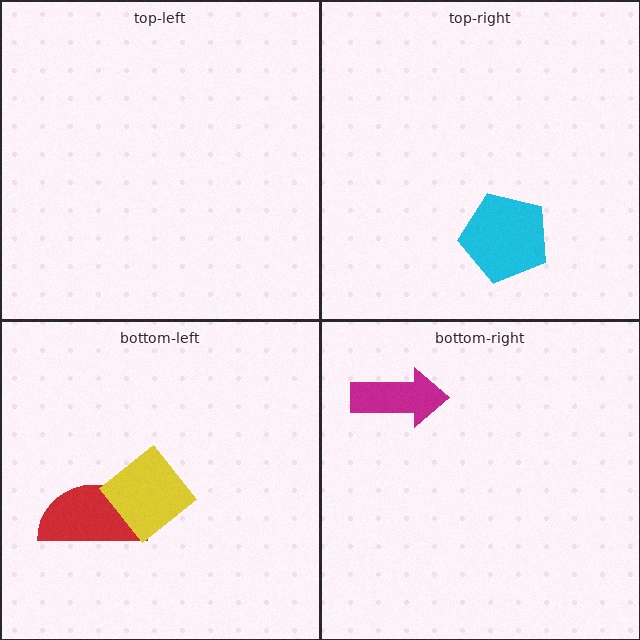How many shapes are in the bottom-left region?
2.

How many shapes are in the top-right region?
1.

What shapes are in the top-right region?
The cyan pentagon.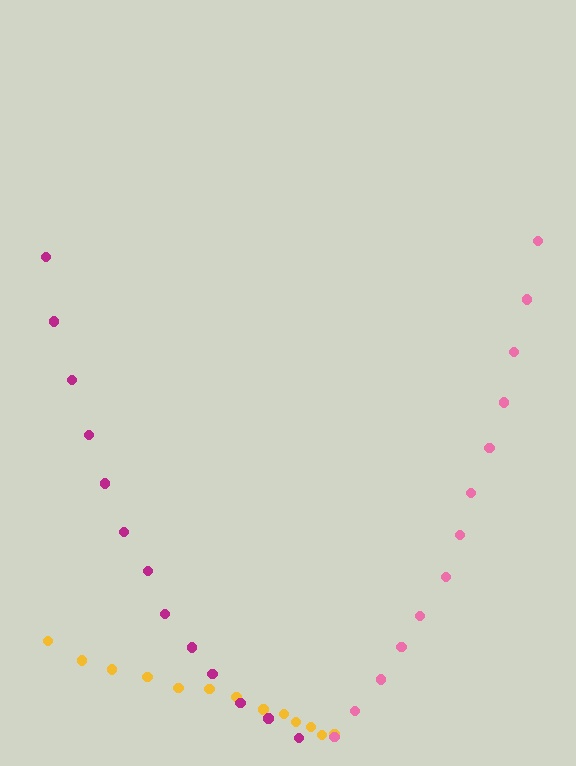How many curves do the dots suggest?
There are 3 distinct paths.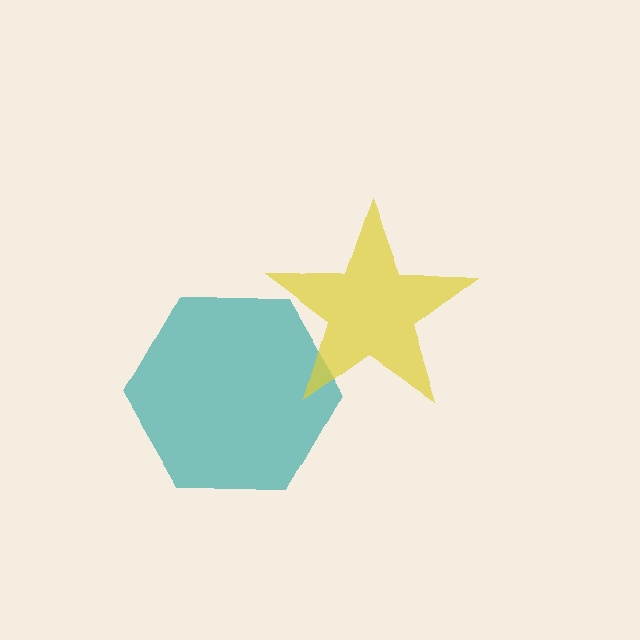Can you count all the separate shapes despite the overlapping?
Yes, there are 2 separate shapes.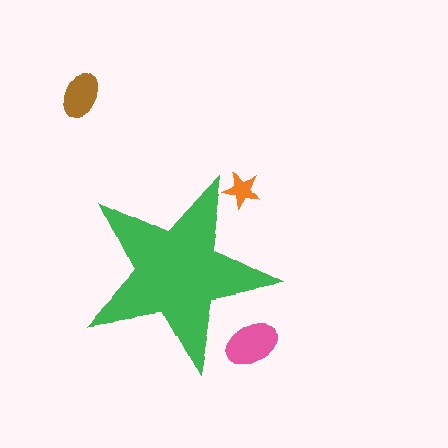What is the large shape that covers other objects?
A green star.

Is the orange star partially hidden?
Yes, the orange star is partially hidden behind the green star.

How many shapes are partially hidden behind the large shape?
2 shapes are partially hidden.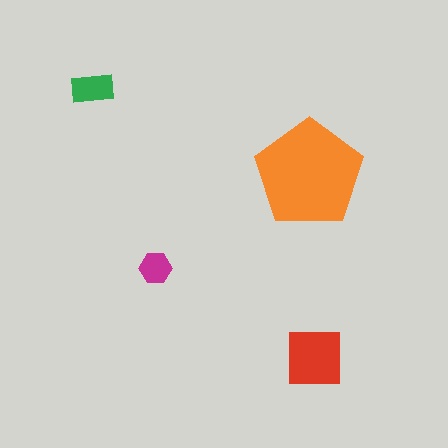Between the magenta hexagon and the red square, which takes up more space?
The red square.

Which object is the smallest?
The magenta hexagon.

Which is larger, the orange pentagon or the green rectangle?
The orange pentagon.